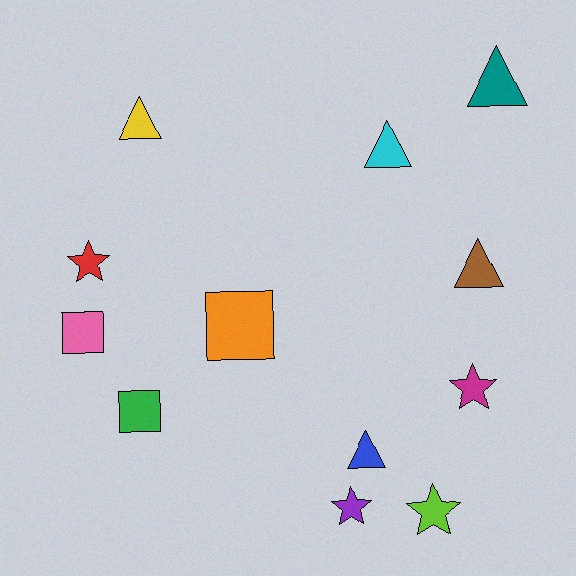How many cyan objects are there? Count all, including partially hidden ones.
There is 1 cyan object.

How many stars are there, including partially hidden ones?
There are 4 stars.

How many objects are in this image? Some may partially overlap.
There are 12 objects.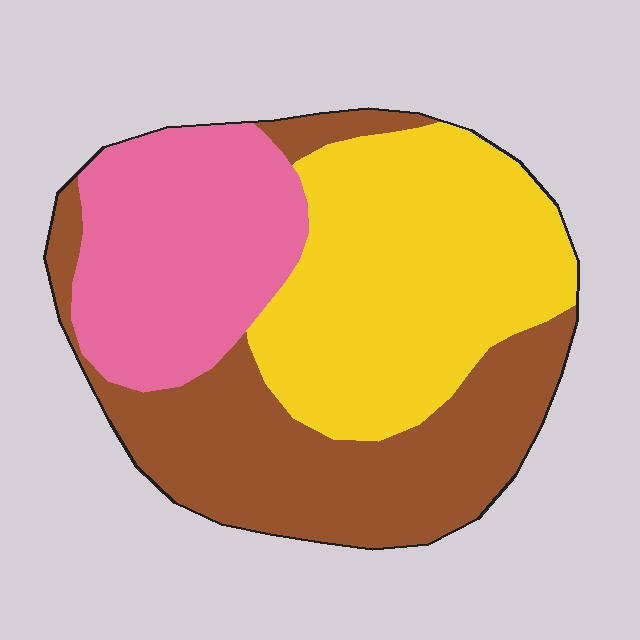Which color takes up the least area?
Pink, at roughly 25%.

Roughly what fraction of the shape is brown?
Brown covers around 35% of the shape.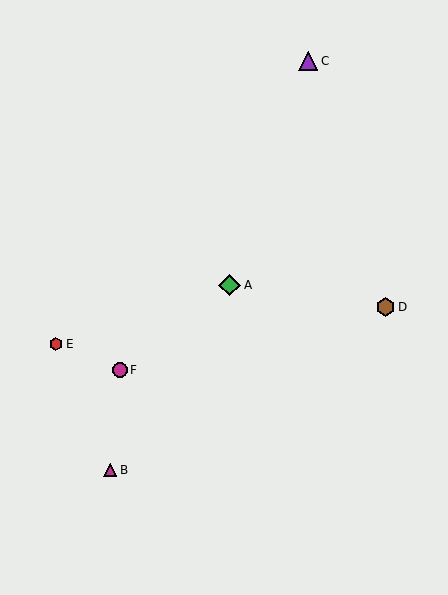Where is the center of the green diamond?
The center of the green diamond is at (230, 285).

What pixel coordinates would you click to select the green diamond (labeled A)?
Click at (230, 285) to select the green diamond A.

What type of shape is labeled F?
Shape F is a magenta circle.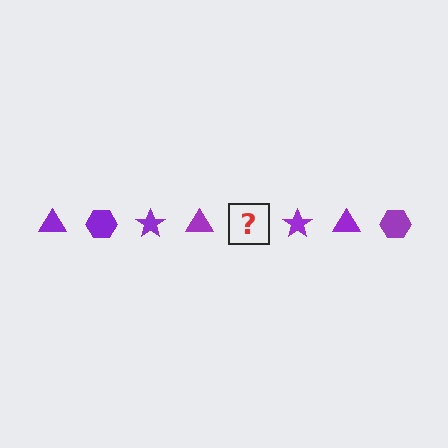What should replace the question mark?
The question mark should be replaced with a purple hexagon.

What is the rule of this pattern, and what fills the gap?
The rule is that the pattern cycles through triangle, hexagon, star shapes in purple. The gap should be filled with a purple hexagon.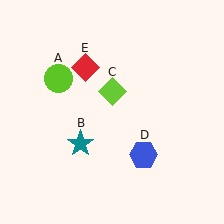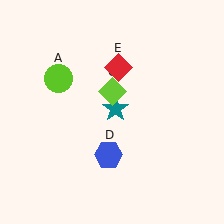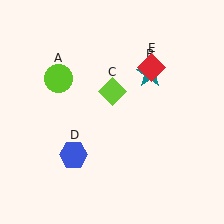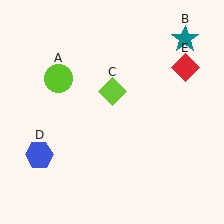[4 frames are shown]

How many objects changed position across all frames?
3 objects changed position: teal star (object B), blue hexagon (object D), red diamond (object E).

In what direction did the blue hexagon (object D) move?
The blue hexagon (object D) moved left.